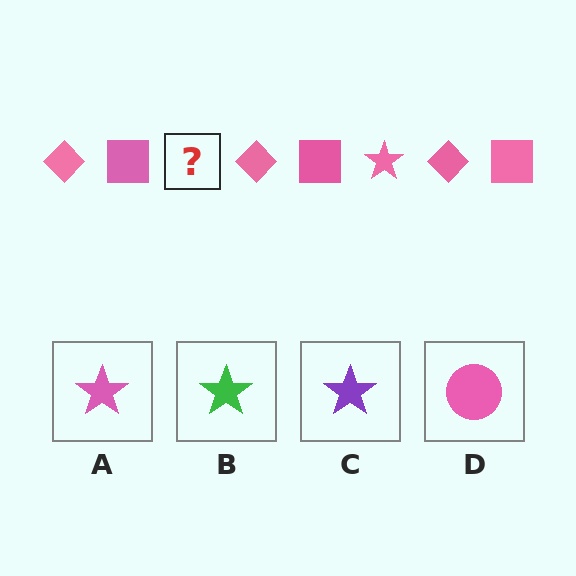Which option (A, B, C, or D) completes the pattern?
A.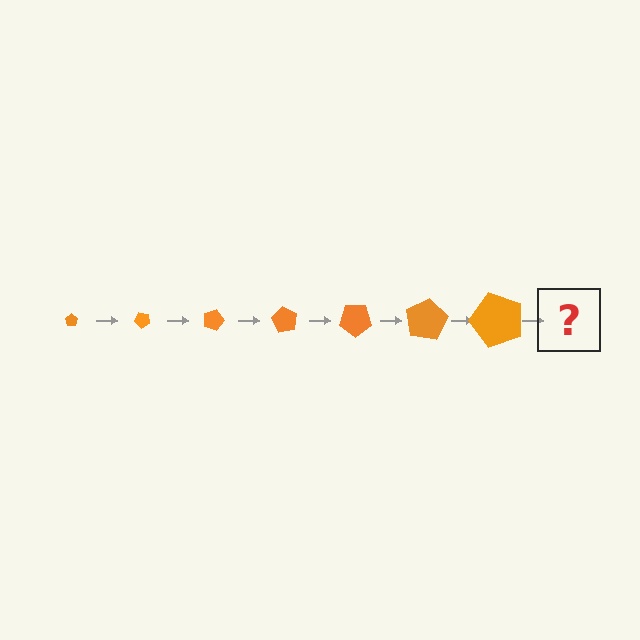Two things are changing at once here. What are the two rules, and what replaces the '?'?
The two rules are that the pentagon grows larger each step and it rotates 45 degrees each step. The '?' should be a pentagon, larger than the previous one and rotated 315 degrees from the start.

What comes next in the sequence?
The next element should be a pentagon, larger than the previous one and rotated 315 degrees from the start.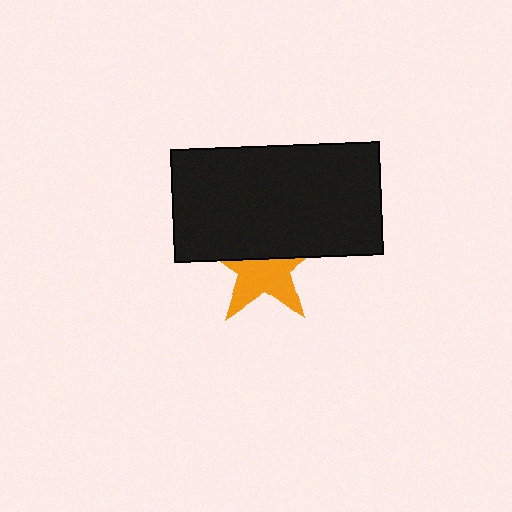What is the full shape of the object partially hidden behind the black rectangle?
The partially hidden object is an orange star.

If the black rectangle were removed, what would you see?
You would see the complete orange star.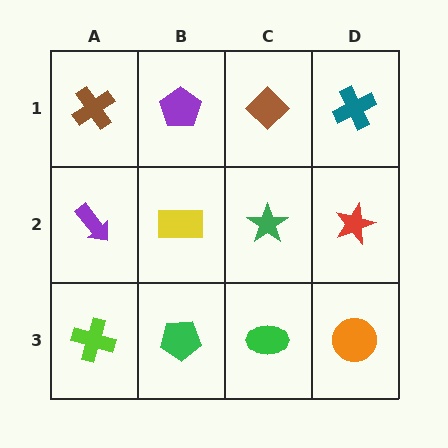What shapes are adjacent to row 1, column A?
A purple arrow (row 2, column A), a purple pentagon (row 1, column B).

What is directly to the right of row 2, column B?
A green star.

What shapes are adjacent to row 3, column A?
A purple arrow (row 2, column A), a green pentagon (row 3, column B).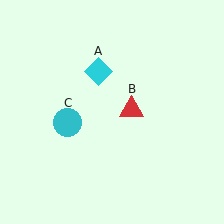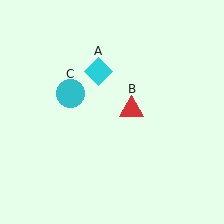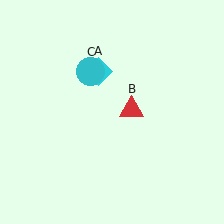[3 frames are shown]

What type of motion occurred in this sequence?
The cyan circle (object C) rotated clockwise around the center of the scene.